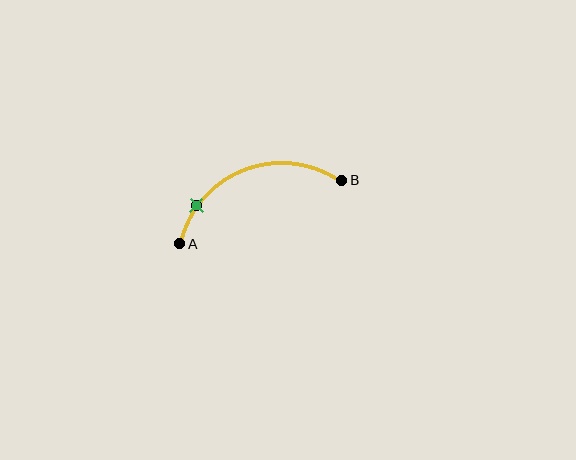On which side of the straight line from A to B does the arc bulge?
The arc bulges above the straight line connecting A and B.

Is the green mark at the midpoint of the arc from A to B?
No. The green mark lies on the arc but is closer to endpoint A. The arc midpoint would be at the point on the curve equidistant along the arc from both A and B.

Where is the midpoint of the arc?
The arc midpoint is the point on the curve farthest from the straight line joining A and B. It sits above that line.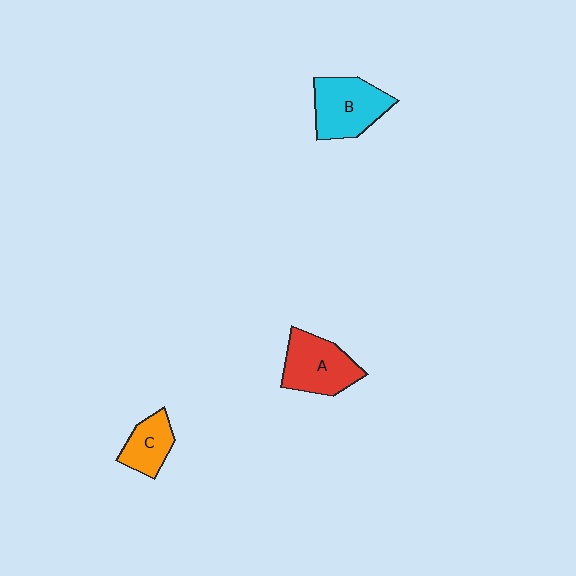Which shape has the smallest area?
Shape C (orange).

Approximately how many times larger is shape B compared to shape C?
Approximately 1.6 times.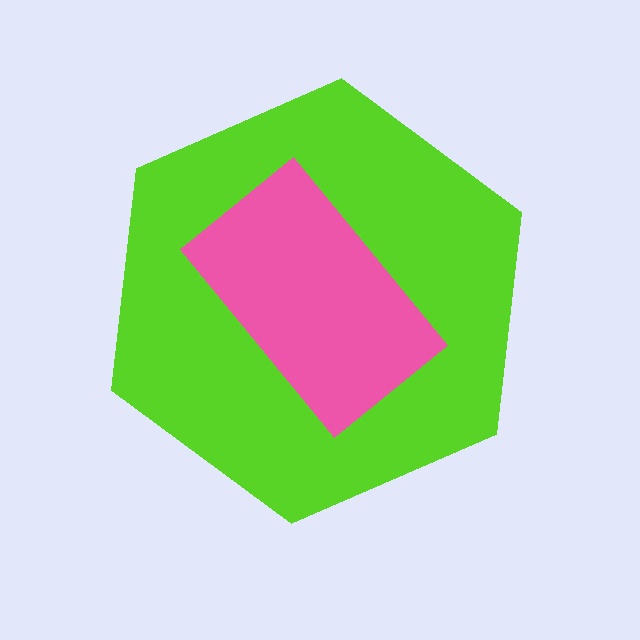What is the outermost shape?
The lime hexagon.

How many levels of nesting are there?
2.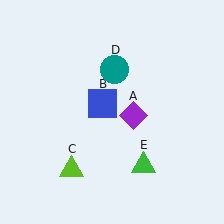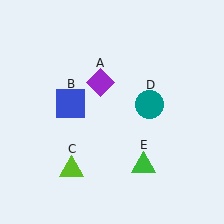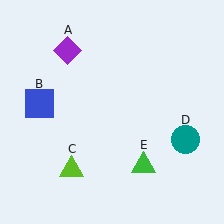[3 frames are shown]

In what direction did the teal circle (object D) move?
The teal circle (object D) moved down and to the right.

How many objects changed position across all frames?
3 objects changed position: purple diamond (object A), blue square (object B), teal circle (object D).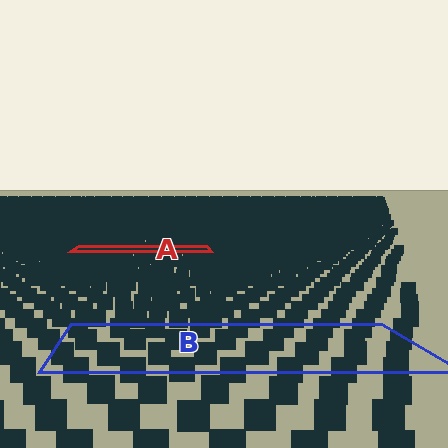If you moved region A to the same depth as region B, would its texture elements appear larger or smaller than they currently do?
They would appear larger. At a closer depth, the same texture elements are projected at a bigger on-screen size.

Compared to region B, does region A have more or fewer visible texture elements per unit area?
Region A has more texture elements per unit area — they are packed more densely because it is farther away.